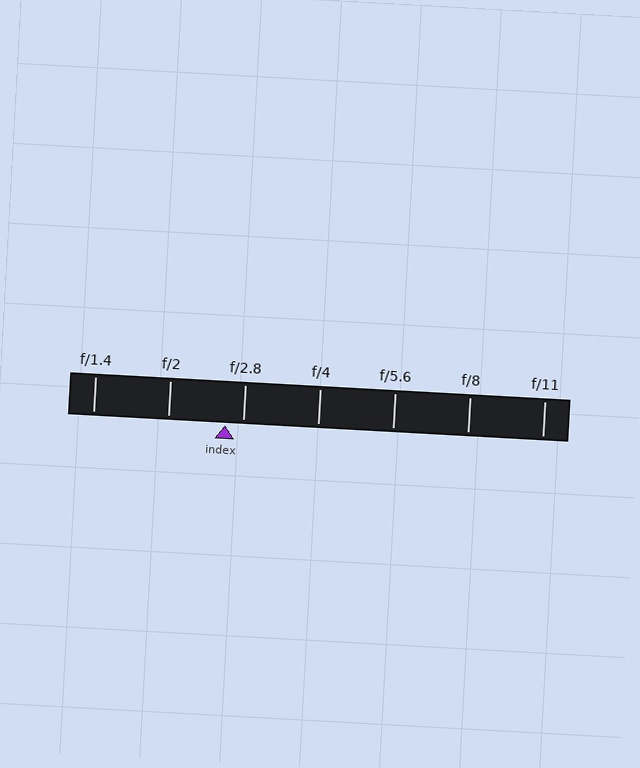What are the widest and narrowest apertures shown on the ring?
The widest aperture shown is f/1.4 and the narrowest is f/11.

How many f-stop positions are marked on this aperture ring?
There are 7 f-stop positions marked.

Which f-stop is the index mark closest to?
The index mark is closest to f/2.8.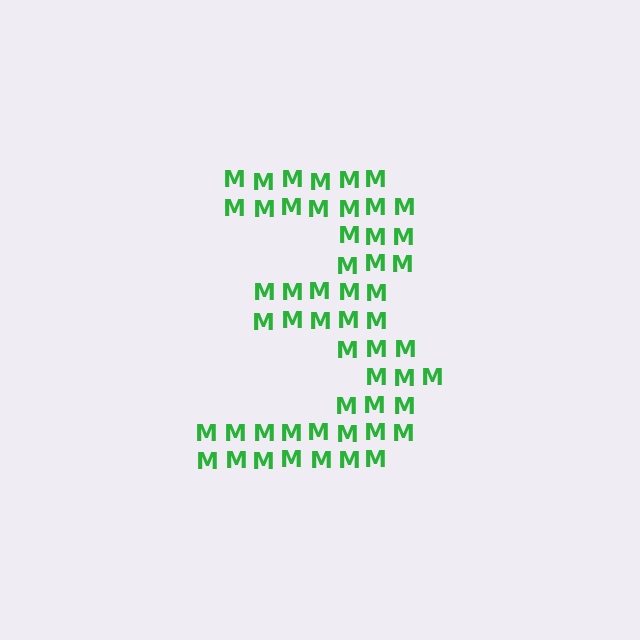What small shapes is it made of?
It is made of small letter M's.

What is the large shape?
The large shape is the digit 3.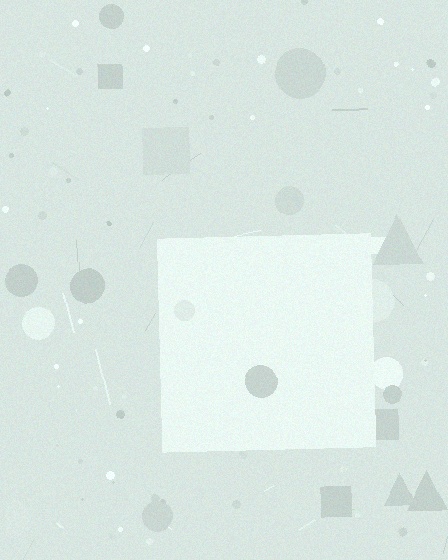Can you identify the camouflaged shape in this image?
The camouflaged shape is a square.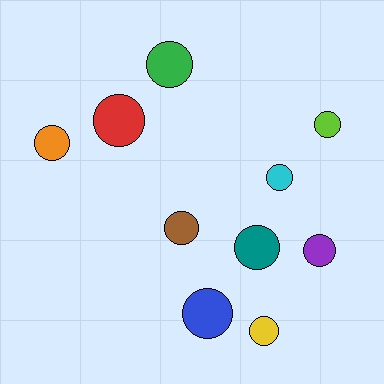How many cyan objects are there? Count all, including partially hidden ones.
There is 1 cyan object.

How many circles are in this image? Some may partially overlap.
There are 10 circles.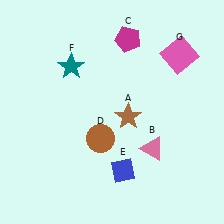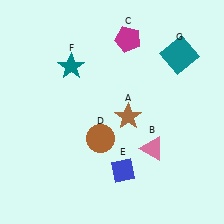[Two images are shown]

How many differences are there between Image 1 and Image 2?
There is 1 difference between the two images.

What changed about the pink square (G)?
In Image 1, G is pink. In Image 2, it changed to teal.